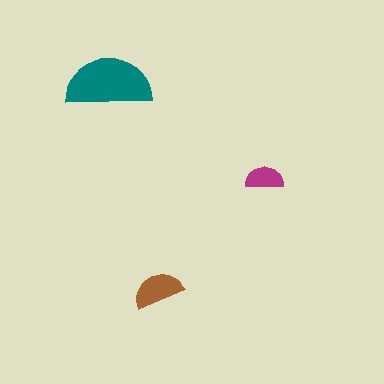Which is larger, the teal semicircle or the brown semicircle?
The teal one.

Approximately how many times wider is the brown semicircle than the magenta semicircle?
About 1.5 times wider.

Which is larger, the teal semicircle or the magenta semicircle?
The teal one.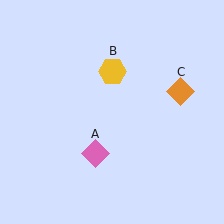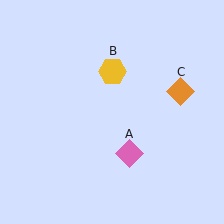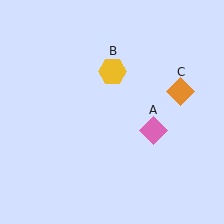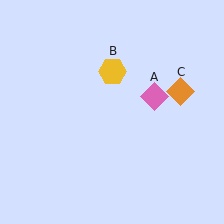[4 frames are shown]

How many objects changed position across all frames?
1 object changed position: pink diamond (object A).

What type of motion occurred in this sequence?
The pink diamond (object A) rotated counterclockwise around the center of the scene.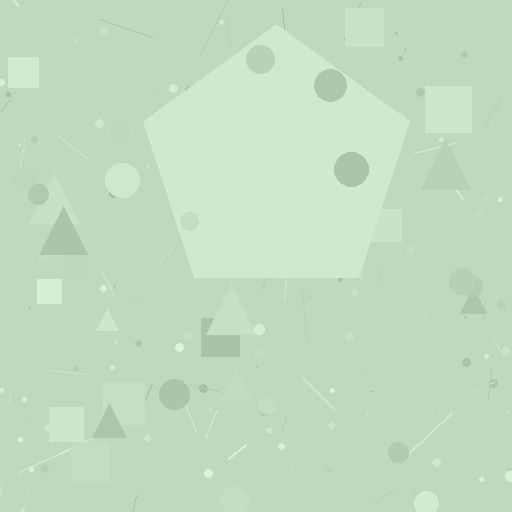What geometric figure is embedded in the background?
A pentagon is embedded in the background.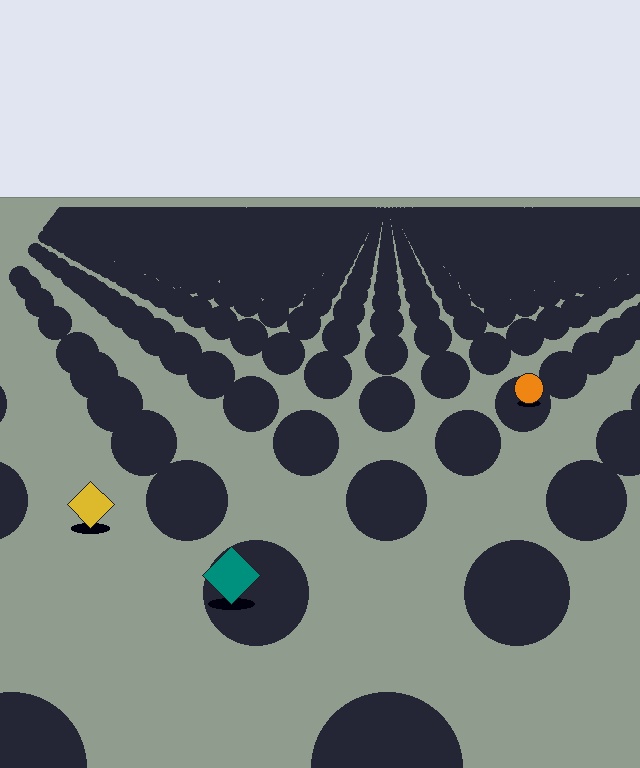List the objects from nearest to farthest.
From nearest to farthest: the teal diamond, the yellow diamond, the orange circle.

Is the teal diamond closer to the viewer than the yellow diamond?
Yes. The teal diamond is closer — you can tell from the texture gradient: the ground texture is coarser near it.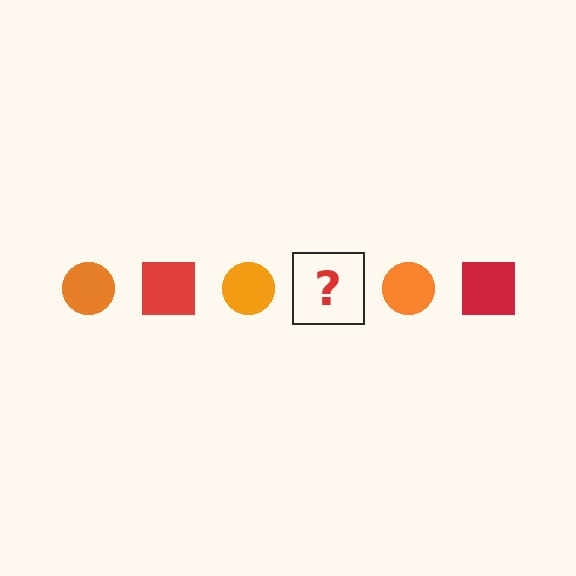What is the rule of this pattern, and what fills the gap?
The rule is that the pattern alternates between orange circle and red square. The gap should be filled with a red square.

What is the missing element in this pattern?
The missing element is a red square.